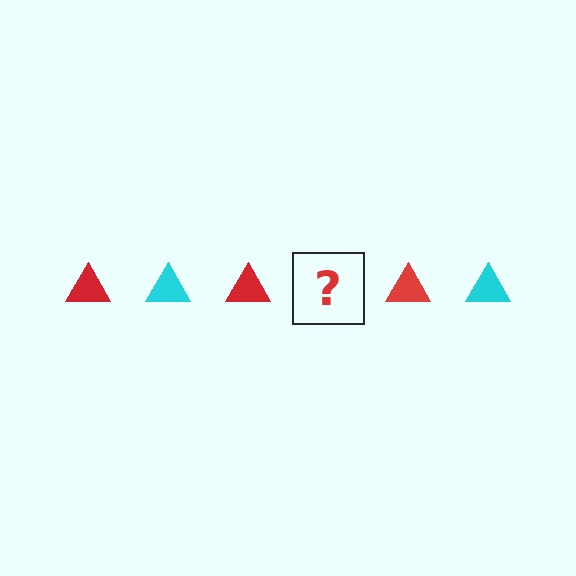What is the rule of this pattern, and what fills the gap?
The rule is that the pattern cycles through red, cyan triangles. The gap should be filled with a cyan triangle.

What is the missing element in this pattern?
The missing element is a cyan triangle.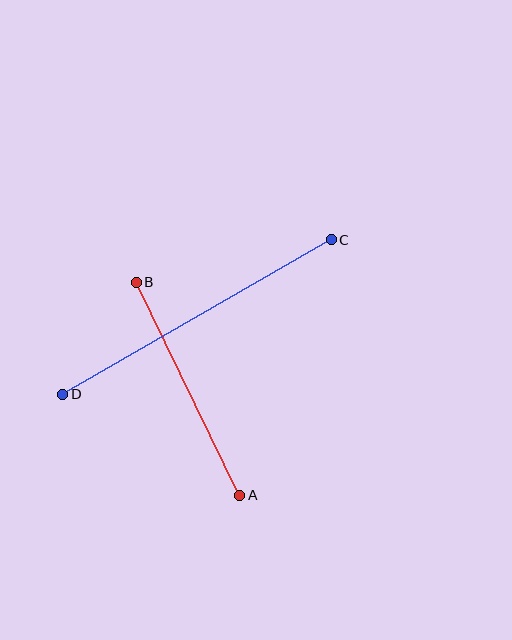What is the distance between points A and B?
The distance is approximately 237 pixels.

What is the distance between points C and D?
The distance is approximately 310 pixels.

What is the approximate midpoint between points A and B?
The midpoint is at approximately (188, 389) pixels.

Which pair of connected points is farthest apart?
Points C and D are farthest apart.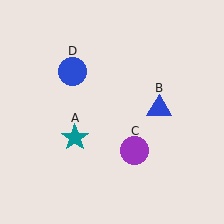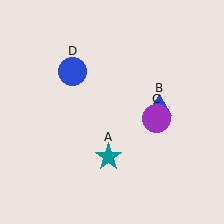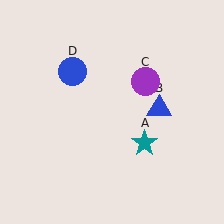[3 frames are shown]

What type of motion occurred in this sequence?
The teal star (object A), purple circle (object C) rotated counterclockwise around the center of the scene.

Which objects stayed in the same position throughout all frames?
Blue triangle (object B) and blue circle (object D) remained stationary.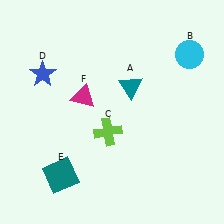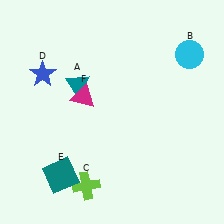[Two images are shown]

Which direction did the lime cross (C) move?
The lime cross (C) moved down.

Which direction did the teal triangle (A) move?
The teal triangle (A) moved left.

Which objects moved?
The objects that moved are: the teal triangle (A), the lime cross (C).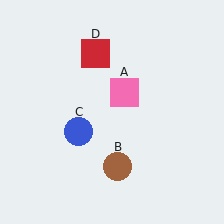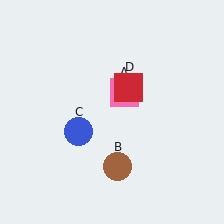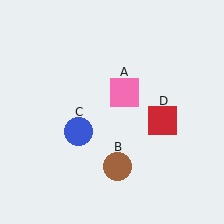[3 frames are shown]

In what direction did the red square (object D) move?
The red square (object D) moved down and to the right.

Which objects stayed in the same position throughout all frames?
Pink square (object A) and brown circle (object B) and blue circle (object C) remained stationary.